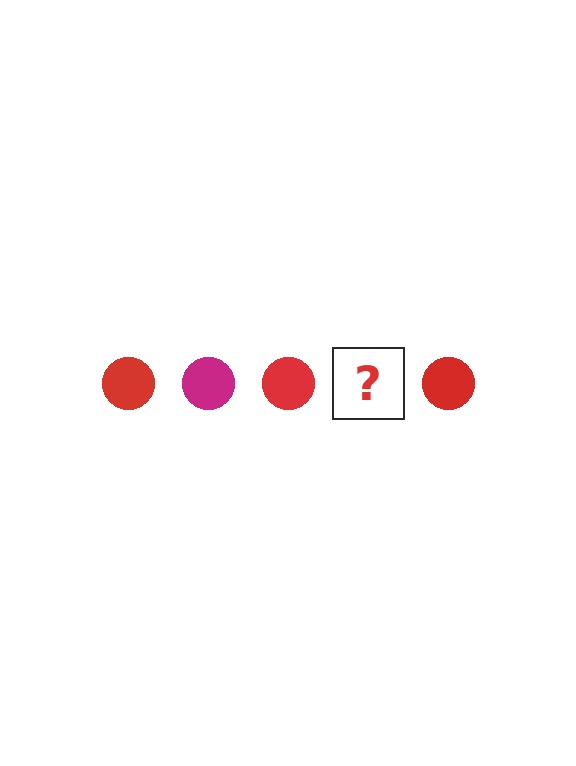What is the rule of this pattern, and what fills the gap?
The rule is that the pattern cycles through red, magenta circles. The gap should be filled with a magenta circle.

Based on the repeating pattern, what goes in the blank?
The blank should be a magenta circle.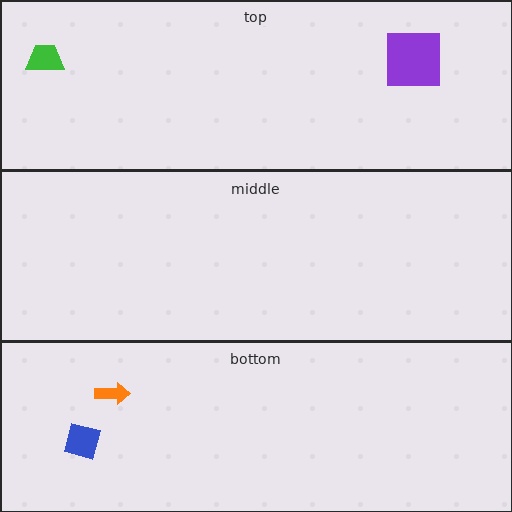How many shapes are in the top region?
2.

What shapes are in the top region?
The purple square, the green trapezoid.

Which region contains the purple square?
The top region.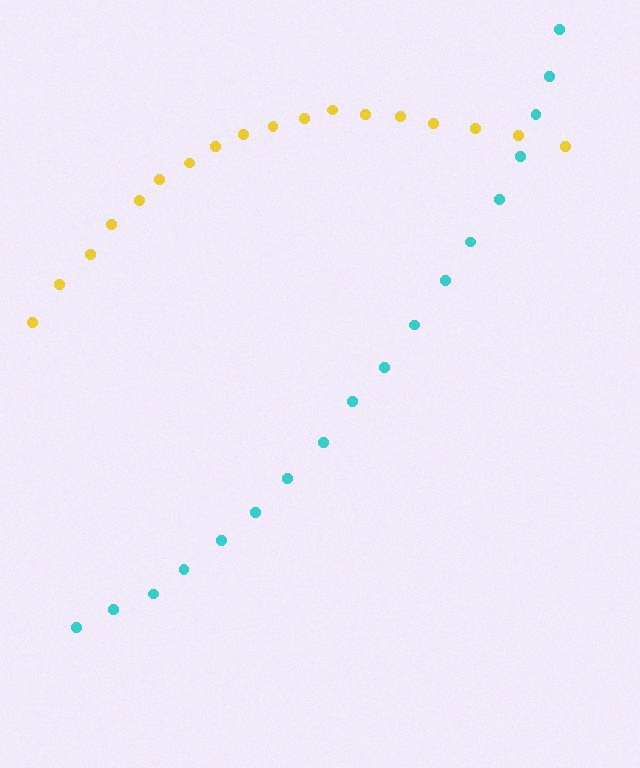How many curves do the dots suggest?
There are 2 distinct paths.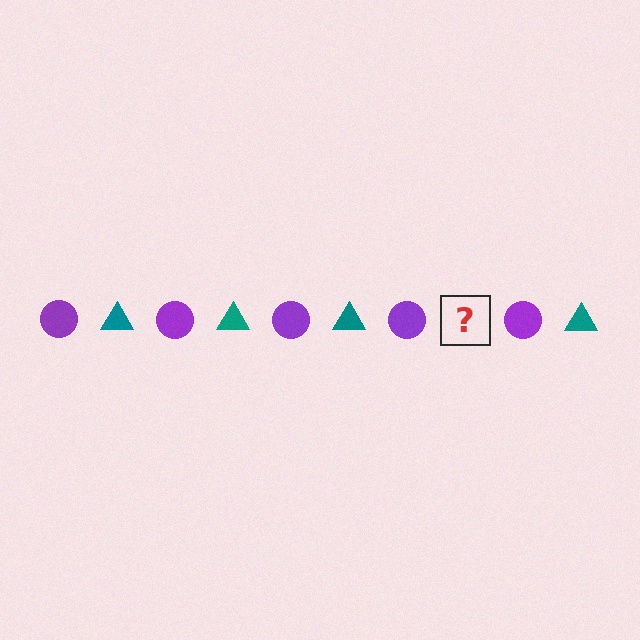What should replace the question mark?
The question mark should be replaced with a teal triangle.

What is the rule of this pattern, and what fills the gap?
The rule is that the pattern alternates between purple circle and teal triangle. The gap should be filled with a teal triangle.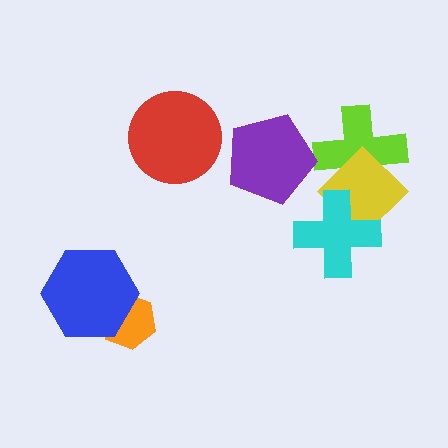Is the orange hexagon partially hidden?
Yes, it is partially covered by another shape.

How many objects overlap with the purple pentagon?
0 objects overlap with the purple pentagon.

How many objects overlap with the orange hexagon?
1 object overlaps with the orange hexagon.